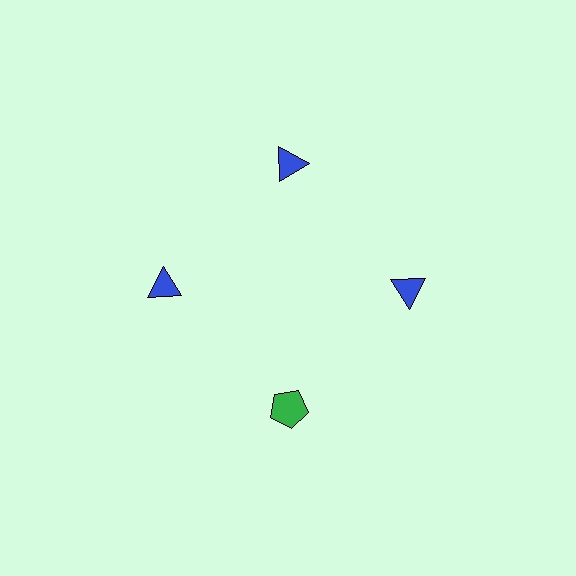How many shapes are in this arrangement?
There are 4 shapes arranged in a ring pattern.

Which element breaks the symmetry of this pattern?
The green pentagon at roughly the 6 o'clock position breaks the symmetry. All other shapes are blue triangles.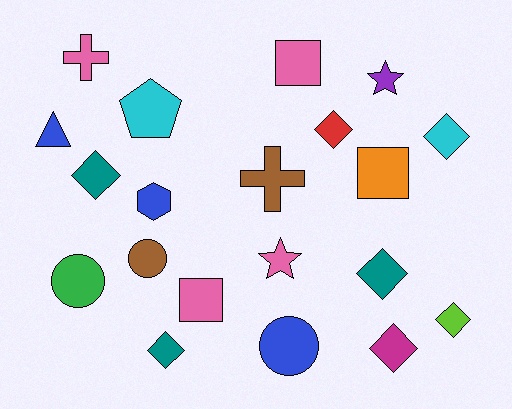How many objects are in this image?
There are 20 objects.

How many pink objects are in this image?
There are 4 pink objects.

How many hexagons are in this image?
There is 1 hexagon.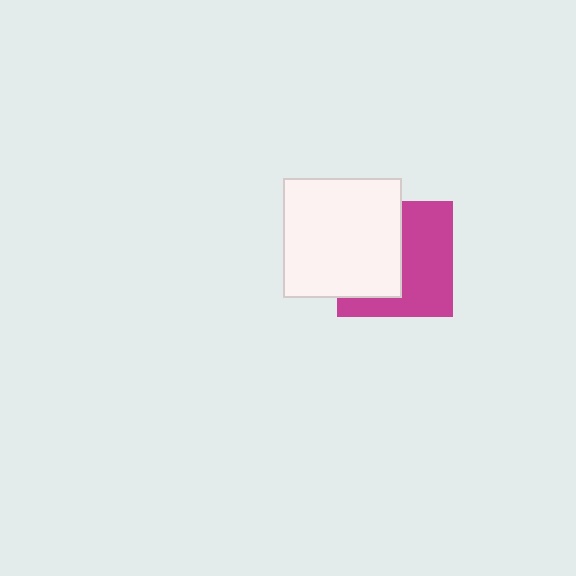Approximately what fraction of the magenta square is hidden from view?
Roughly 46% of the magenta square is hidden behind the white square.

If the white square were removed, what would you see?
You would see the complete magenta square.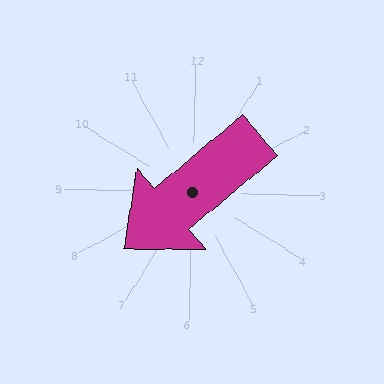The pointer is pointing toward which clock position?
Roughly 8 o'clock.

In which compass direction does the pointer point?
Southwest.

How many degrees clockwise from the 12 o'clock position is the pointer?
Approximately 229 degrees.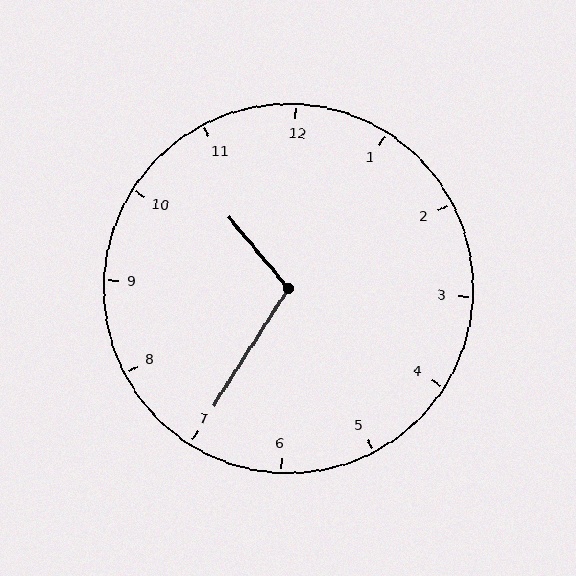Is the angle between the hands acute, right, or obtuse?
It is obtuse.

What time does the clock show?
10:35.